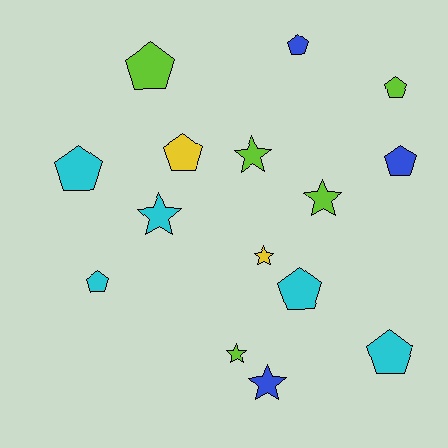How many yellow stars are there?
There is 1 yellow star.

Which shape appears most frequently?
Pentagon, with 9 objects.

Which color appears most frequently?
Lime, with 5 objects.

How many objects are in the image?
There are 15 objects.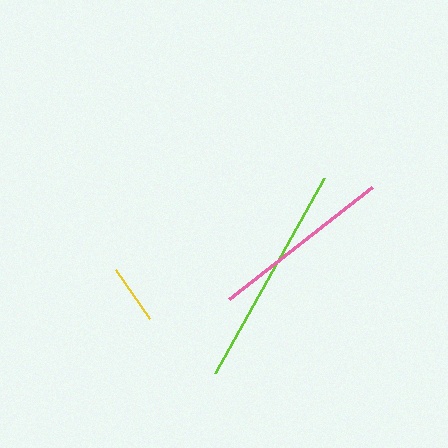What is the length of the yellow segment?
The yellow segment is approximately 60 pixels long.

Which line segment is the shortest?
The yellow line is the shortest at approximately 60 pixels.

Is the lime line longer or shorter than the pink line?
The lime line is longer than the pink line.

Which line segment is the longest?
The lime line is the longest at approximately 223 pixels.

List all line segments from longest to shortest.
From longest to shortest: lime, pink, yellow.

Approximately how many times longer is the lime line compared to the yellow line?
The lime line is approximately 3.7 times the length of the yellow line.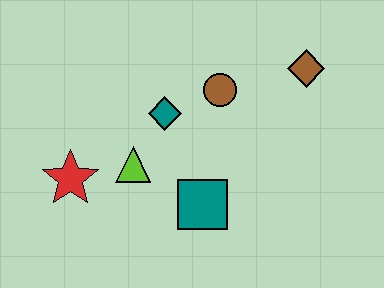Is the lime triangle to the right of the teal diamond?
No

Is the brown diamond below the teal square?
No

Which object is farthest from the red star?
The brown diamond is farthest from the red star.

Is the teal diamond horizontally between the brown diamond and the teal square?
No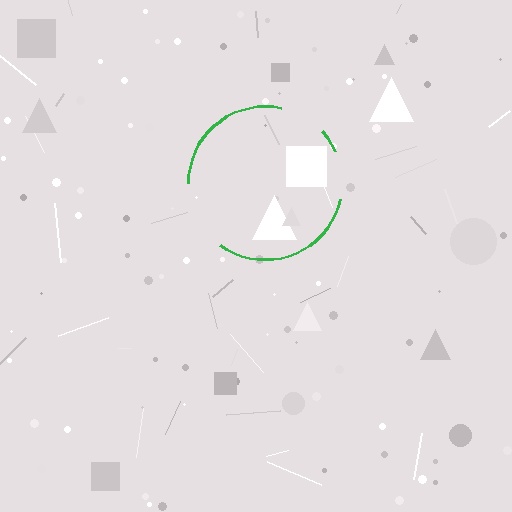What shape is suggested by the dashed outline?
The dashed outline suggests a circle.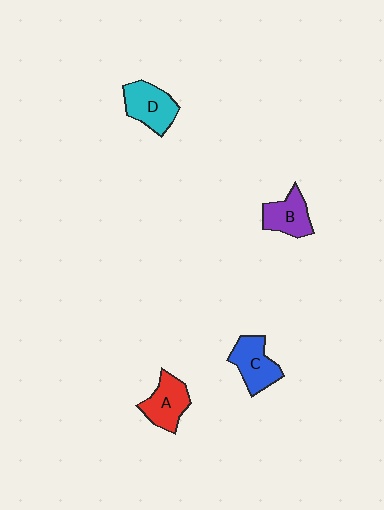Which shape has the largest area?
Shape D (cyan).